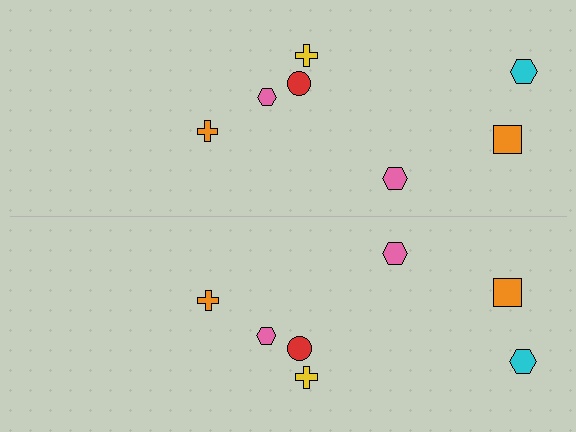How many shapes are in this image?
There are 14 shapes in this image.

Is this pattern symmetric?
Yes, this pattern has bilateral (reflection) symmetry.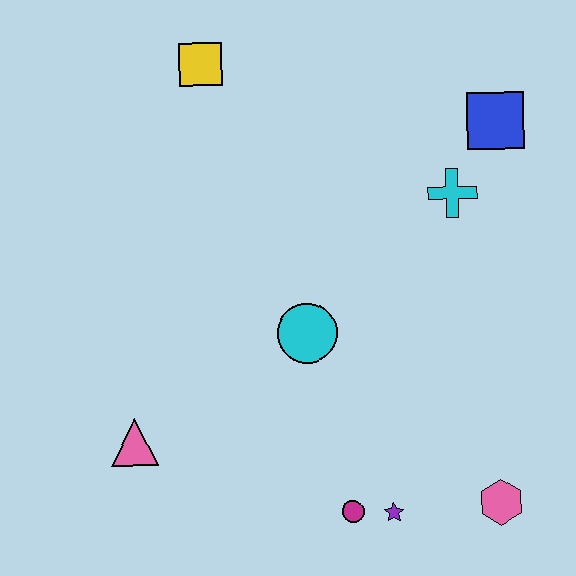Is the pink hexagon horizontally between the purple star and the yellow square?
No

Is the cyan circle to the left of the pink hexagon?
Yes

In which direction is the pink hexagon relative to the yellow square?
The pink hexagon is below the yellow square.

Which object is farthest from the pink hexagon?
The yellow square is farthest from the pink hexagon.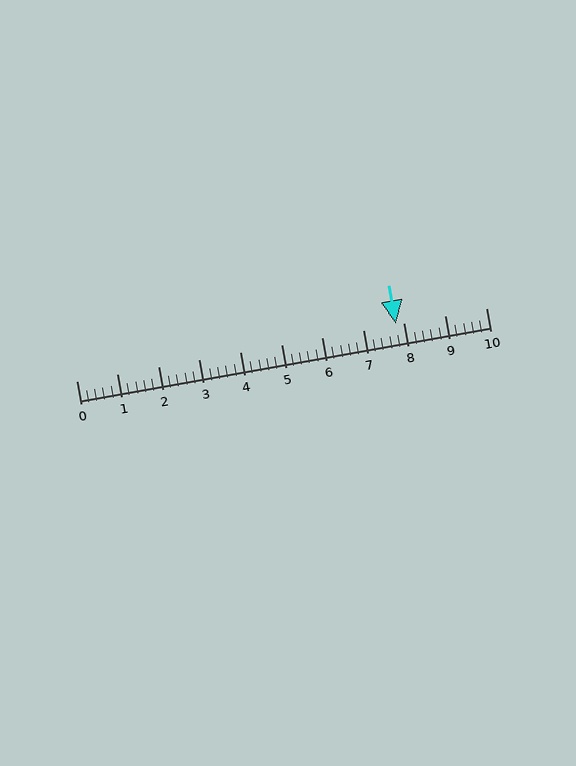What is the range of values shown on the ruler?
The ruler shows values from 0 to 10.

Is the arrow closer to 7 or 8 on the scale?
The arrow is closer to 8.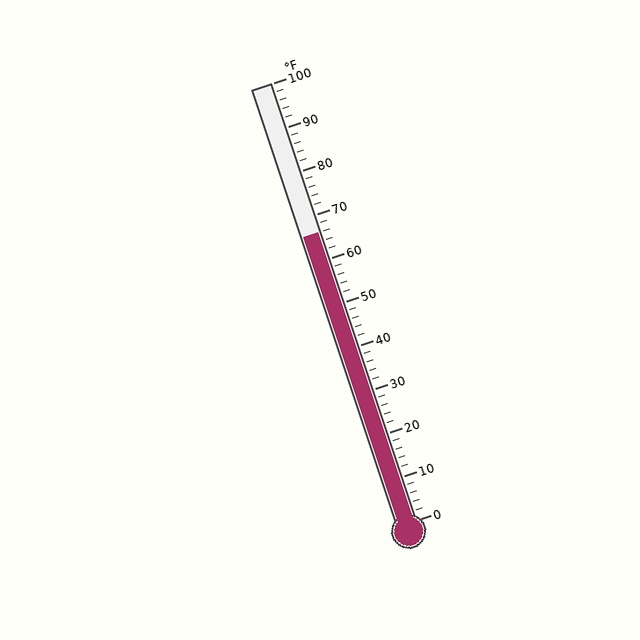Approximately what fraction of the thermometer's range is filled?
The thermometer is filled to approximately 65% of its range.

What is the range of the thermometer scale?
The thermometer scale ranges from 0°F to 100°F.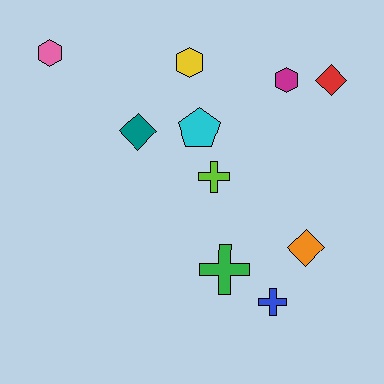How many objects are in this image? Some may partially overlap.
There are 10 objects.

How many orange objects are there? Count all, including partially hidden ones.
There is 1 orange object.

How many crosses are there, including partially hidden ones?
There are 3 crosses.